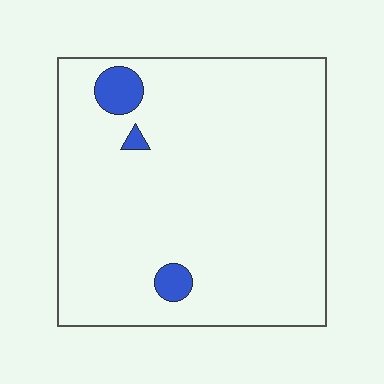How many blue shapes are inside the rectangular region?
3.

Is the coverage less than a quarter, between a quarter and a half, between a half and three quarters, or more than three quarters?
Less than a quarter.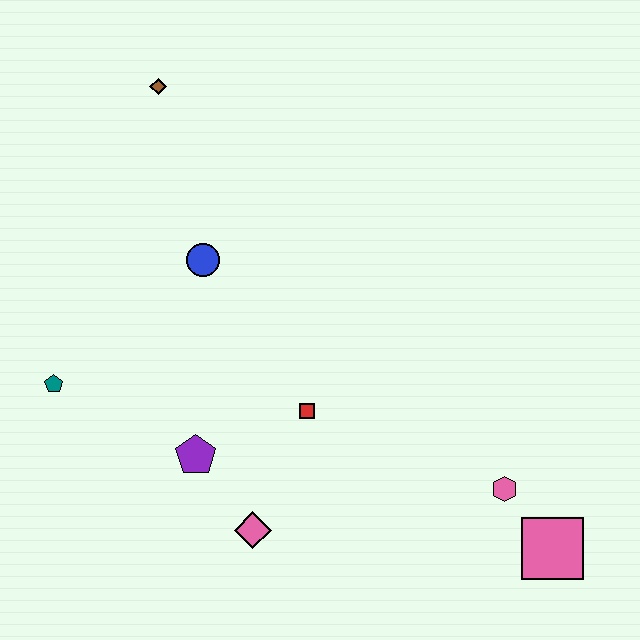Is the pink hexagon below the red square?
Yes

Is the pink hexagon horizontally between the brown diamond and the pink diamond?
No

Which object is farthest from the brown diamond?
The pink square is farthest from the brown diamond.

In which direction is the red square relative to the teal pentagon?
The red square is to the right of the teal pentagon.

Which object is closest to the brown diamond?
The blue circle is closest to the brown diamond.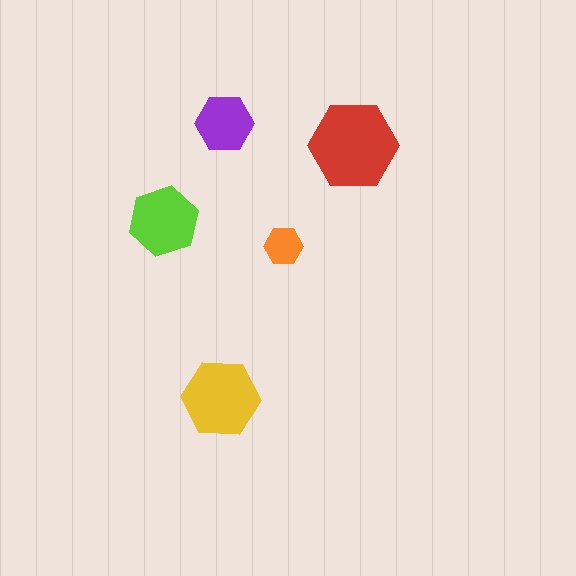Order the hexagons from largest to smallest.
the red one, the yellow one, the lime one, the purple one, the orange one.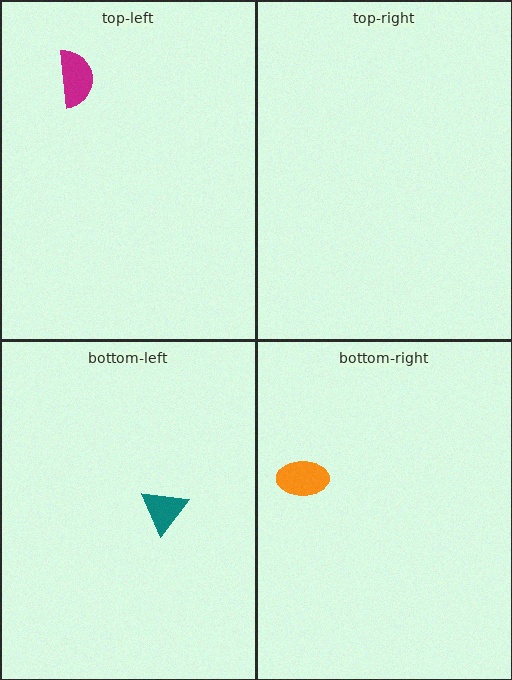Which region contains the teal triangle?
The bottom-left region.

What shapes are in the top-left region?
The magenta semicircle.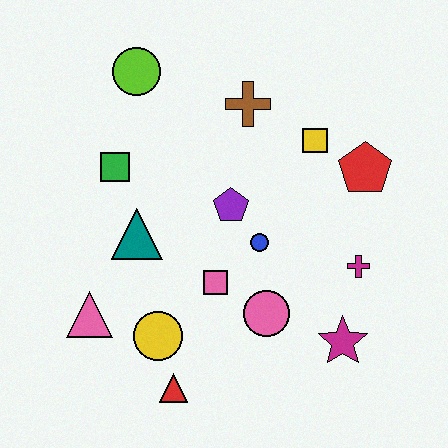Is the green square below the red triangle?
No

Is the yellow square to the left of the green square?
No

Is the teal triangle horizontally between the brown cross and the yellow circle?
No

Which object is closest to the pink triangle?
The yellow circle is closest to the pink triangle.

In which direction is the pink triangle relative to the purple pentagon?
The pink triangle is to the left of the purple pentagon.